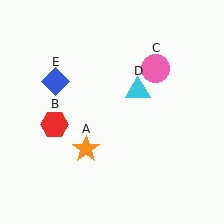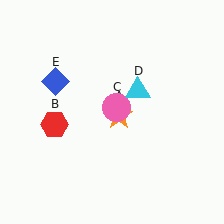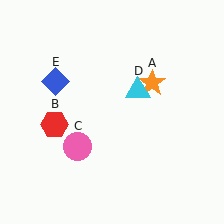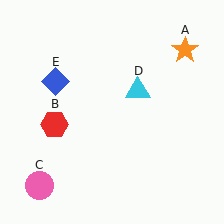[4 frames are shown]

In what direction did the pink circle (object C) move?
The pink circle (object C) moved down and to the left.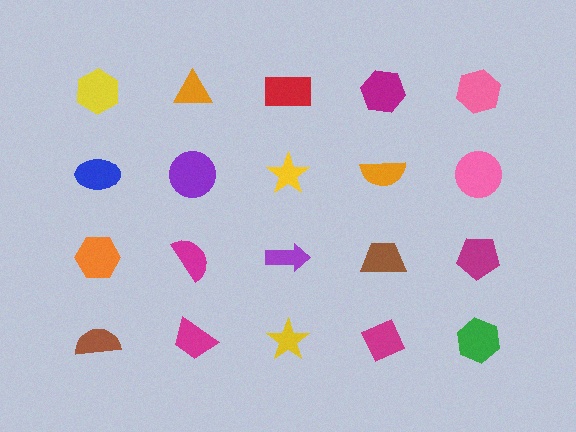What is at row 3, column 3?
A purple arrow.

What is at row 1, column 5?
A pink hexagon.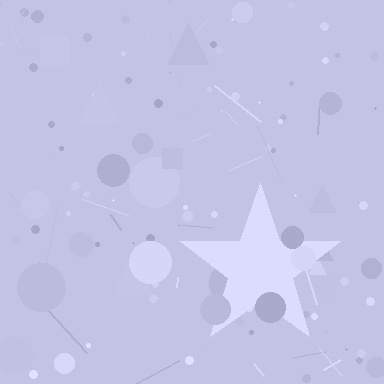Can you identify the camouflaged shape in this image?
The camouflaged shape is a star.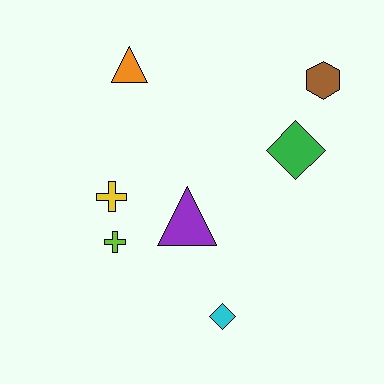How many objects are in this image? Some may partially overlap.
There are 7 objects.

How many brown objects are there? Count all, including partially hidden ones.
There is 1 brown object.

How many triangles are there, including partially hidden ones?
There are 2 triangles.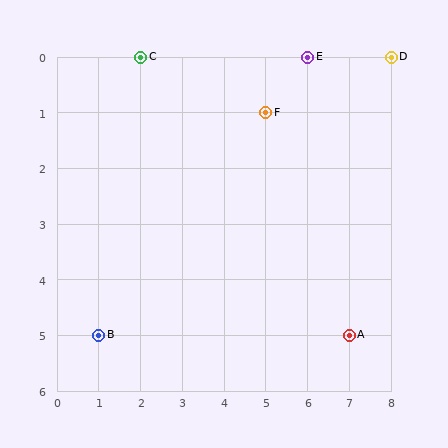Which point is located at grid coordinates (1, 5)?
Point B is at (1, 5).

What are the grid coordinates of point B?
Point B is at grid coordinates (1, 5).